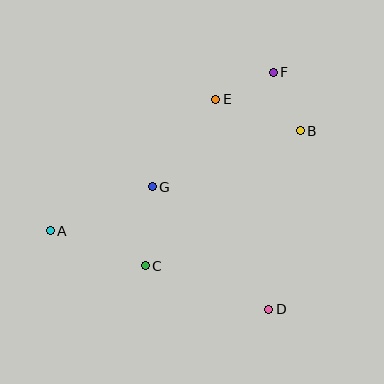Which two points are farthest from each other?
Points A and F are farthest from each other.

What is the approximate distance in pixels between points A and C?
The distance between A and C is approximately 101 pixels.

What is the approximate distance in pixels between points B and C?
The distance between B and C is approximately 206 pixels.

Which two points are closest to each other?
Points E and F are closest to each other.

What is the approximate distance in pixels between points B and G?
The distance between B and G is approximately 159 pixels.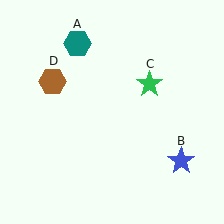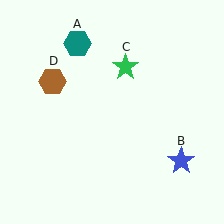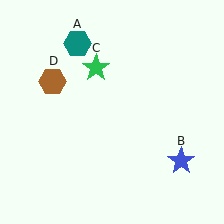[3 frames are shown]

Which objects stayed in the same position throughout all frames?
Teal hexagon (object A) and blue star (object B) and brown hexagon (object D) remained stationary.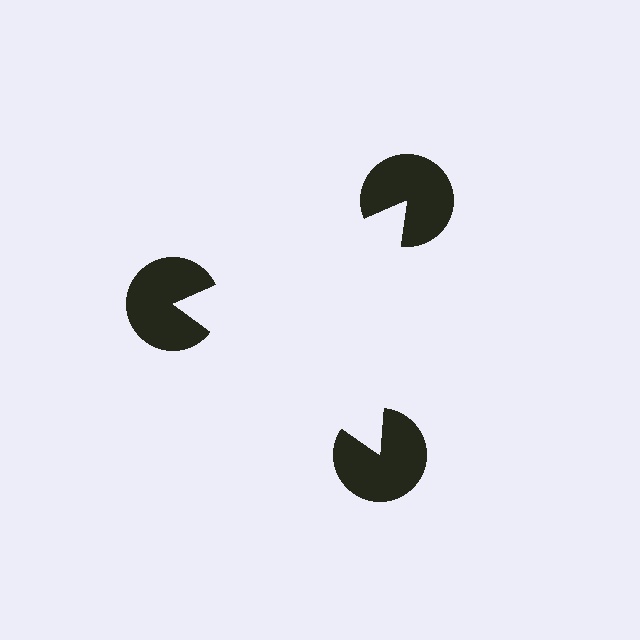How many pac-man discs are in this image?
There are 3 — one at each vertex of the illusory triangle.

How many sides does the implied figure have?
3 sides.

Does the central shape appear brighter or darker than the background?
It typically appears slightly brighter than the background, even though no actual brightness change is drawn.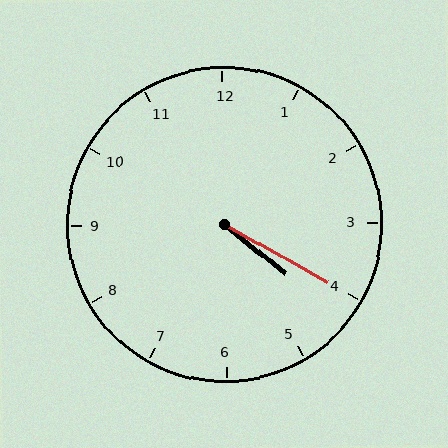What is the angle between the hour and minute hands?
Approximately 10 degrees.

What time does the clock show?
4:20.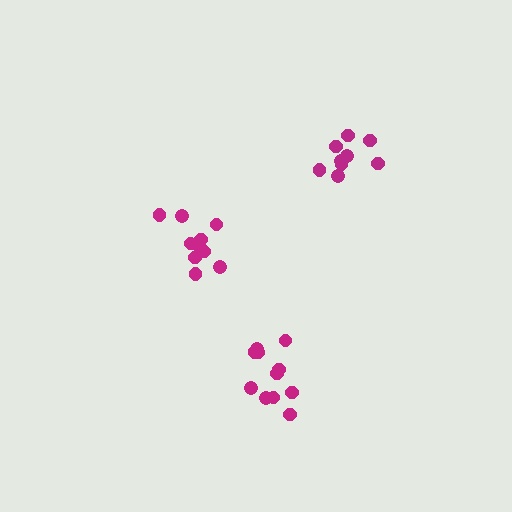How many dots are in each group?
Group 1: 10 dots, Group 2: 9 dots, Group 3: 12 dots (31 total).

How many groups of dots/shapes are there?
There are 3 groups.